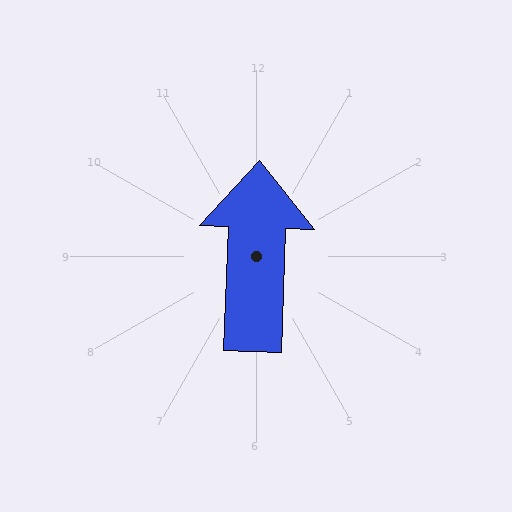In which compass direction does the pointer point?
North.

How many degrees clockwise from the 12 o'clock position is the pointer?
Approximately 2 degrees.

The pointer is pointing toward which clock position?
Roughly 12 o'clock.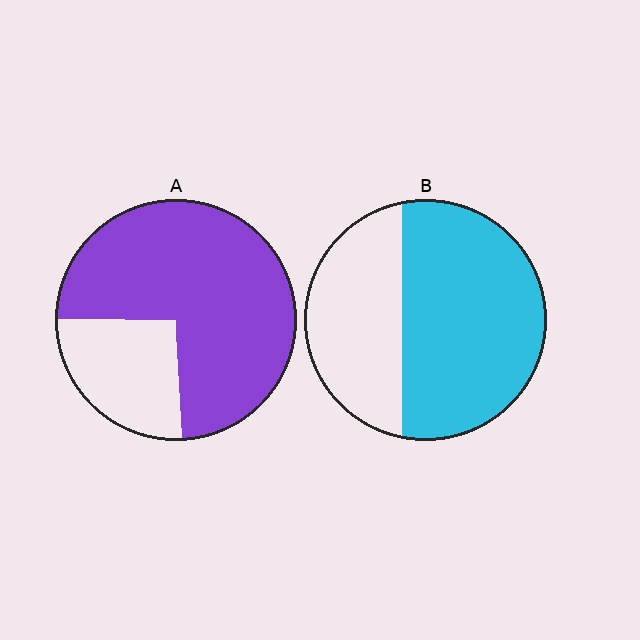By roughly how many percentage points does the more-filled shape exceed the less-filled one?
By roughly 10 percentage points (A over B).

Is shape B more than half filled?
Yes.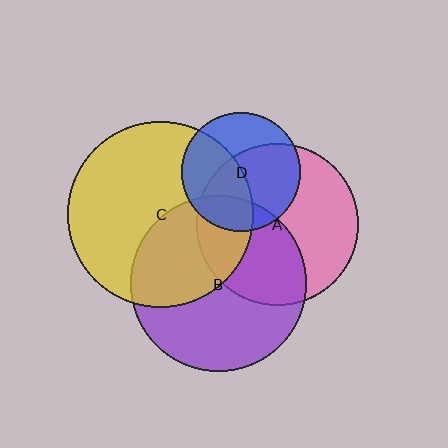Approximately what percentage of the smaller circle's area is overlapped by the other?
Approximately 25%.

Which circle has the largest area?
Circle C (yellow).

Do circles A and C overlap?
Yes.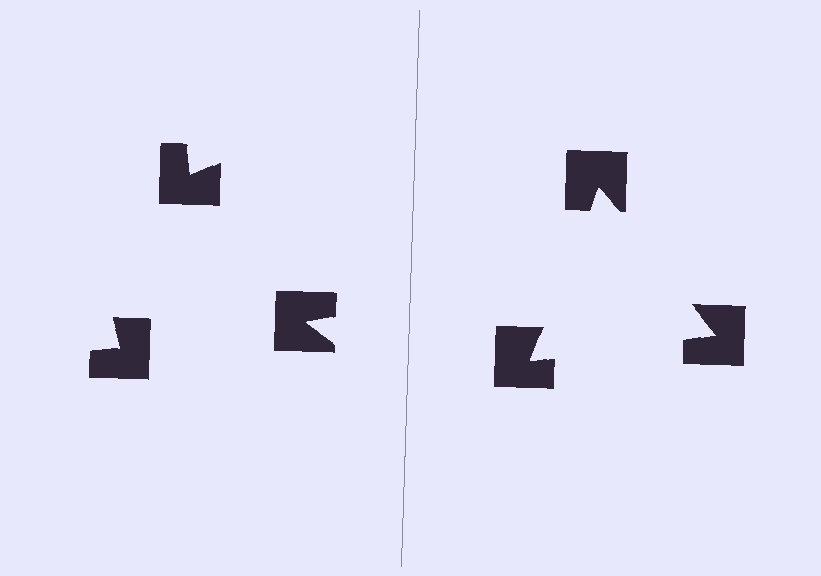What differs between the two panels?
The notched squares are positioned identically on both sides; only the wedge orientations differ. On the right they align to a triangle; on the left they are misaligned.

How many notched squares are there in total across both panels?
6 — 3 on each side.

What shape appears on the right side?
An illusory triangle.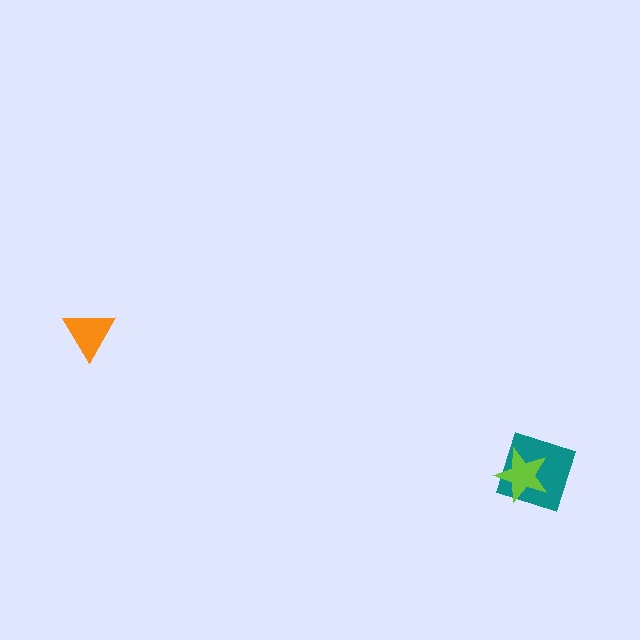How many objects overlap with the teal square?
1 object overlaps with the teal square.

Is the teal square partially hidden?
Yes, it is partially covered by another shape.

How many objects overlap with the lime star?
1 object overlaps with the lime star.